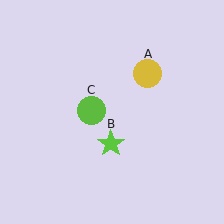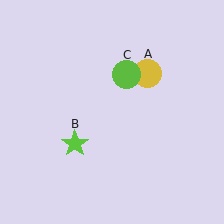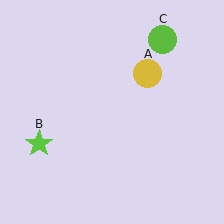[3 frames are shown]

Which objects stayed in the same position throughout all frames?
Yellow circle (object A) remained stationary.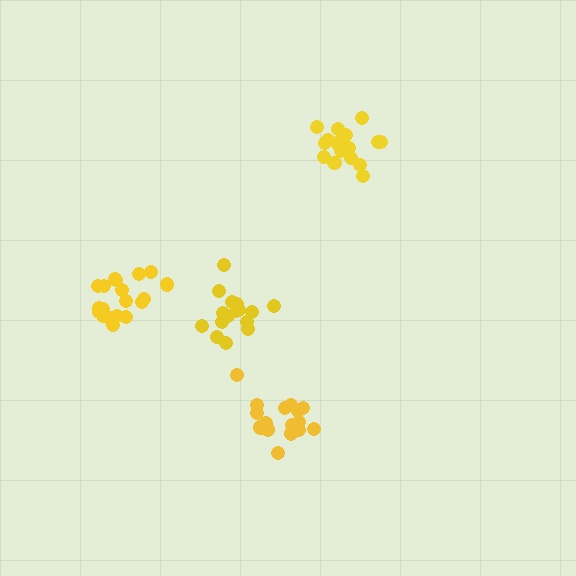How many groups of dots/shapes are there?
There are 4 groups.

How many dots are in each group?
Group 1: 17 dots, Group 2: 16 dots, Group 3: 20 dots, Group 4: 18 dots (71 total).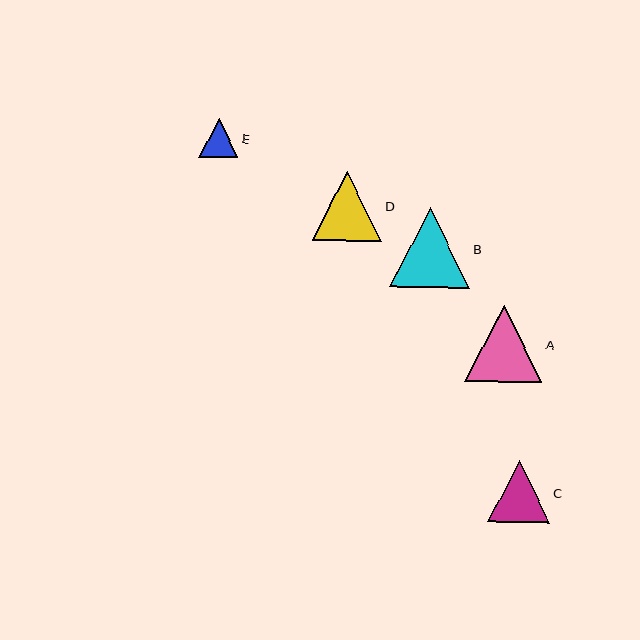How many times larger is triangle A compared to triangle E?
Triangle A is approximately 2.0 times the size of triangle E.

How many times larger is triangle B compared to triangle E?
Triangle B is approximately 2.0 times the size of triangle E.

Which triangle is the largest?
Triangle B is the largest with a size of approximately 80 pixels.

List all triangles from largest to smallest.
From largest to smallest: B, A, D, C, E.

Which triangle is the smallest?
Triangle E is the smallest with a size of approximately 39 pixels.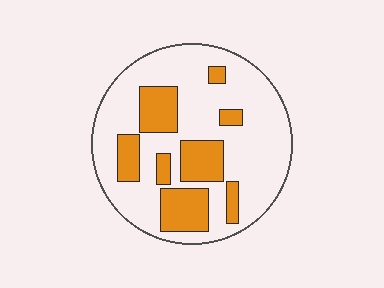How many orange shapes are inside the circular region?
8.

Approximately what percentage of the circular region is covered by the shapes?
Approximately 25%.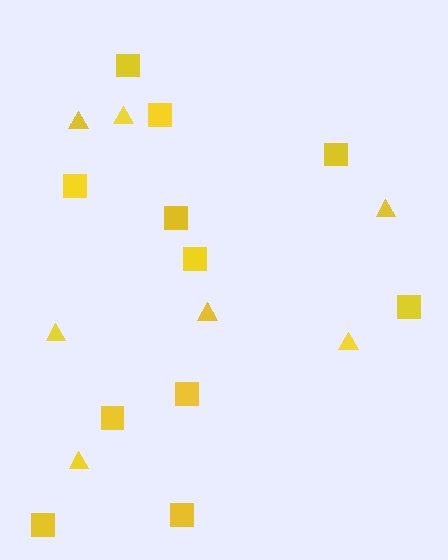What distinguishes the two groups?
There are 2 groups: one group of triangles (7) and one group of squares (11).